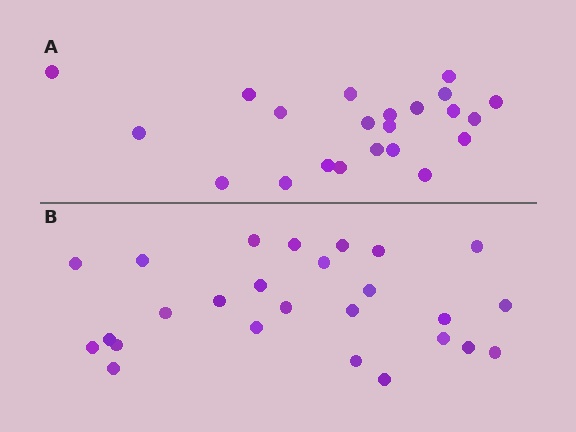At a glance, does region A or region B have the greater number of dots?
Region B (the bottom region) has more dots.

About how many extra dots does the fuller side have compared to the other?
Region B has about 4 more dots than region A.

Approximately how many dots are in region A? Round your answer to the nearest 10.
About 20 dots. (The exact count is 22, which rounds to 20.)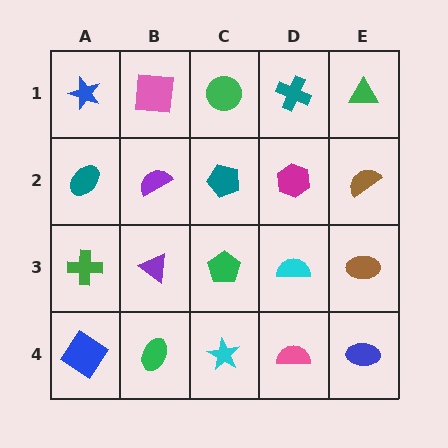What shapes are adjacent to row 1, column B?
A purple semicircle (row 2, column B), a blue star (row 1, column A), a green circle (row 1, column C).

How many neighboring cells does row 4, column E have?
2.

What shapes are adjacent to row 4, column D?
A cyan semicircle (row 3, column D), a cyan star (row 4, column C), a blue ellipse (row 4, column E).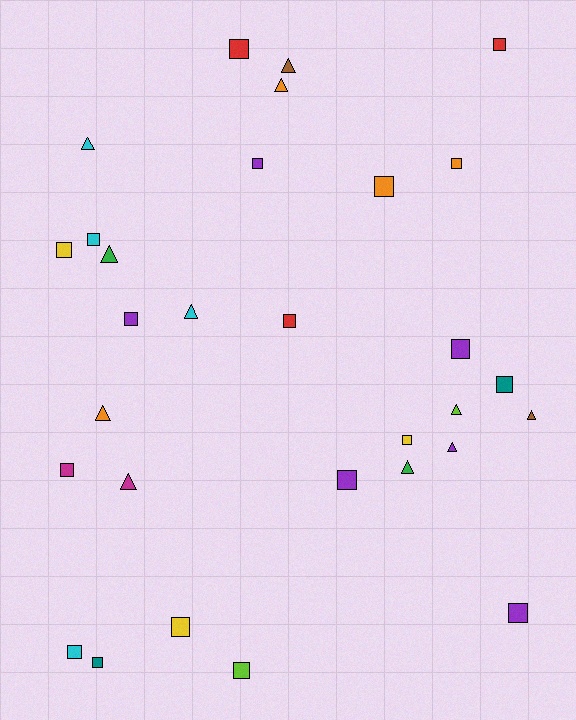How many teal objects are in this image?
There are 2 teal objects.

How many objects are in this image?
There are 30 objects.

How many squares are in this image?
There are 19 squares.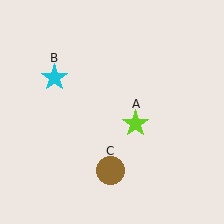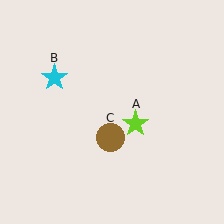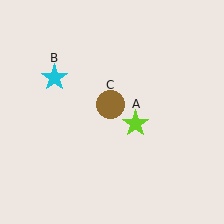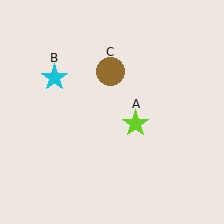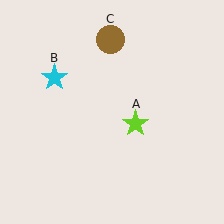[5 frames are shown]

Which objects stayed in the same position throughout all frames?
Lime star (object A) and cyan star (object B) remained stationary.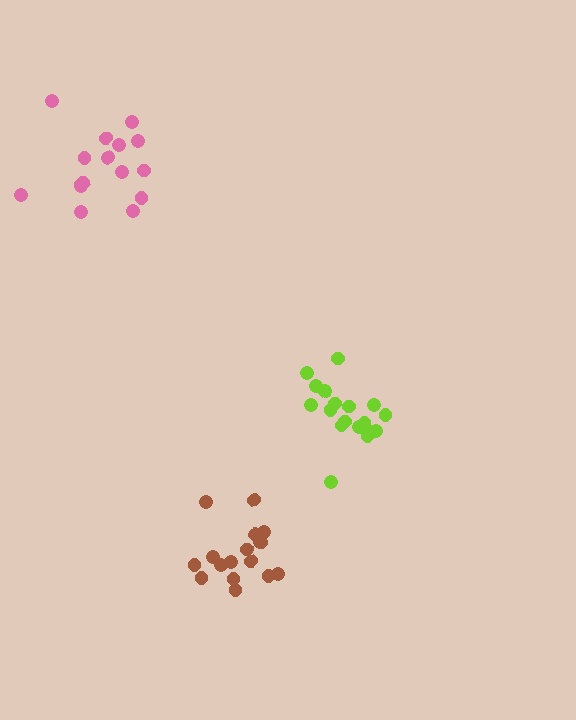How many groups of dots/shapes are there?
There are 3 groups.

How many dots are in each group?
Group 1: 15 dots, Group 2: 17 dots, Group 3: 18 dots (50 total).